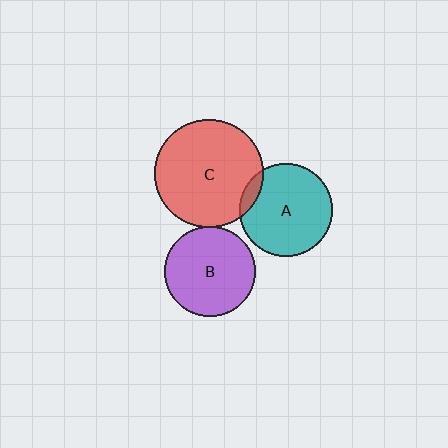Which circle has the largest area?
Circle C (red).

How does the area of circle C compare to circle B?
Approximately 1.4 times.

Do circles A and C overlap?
Yes.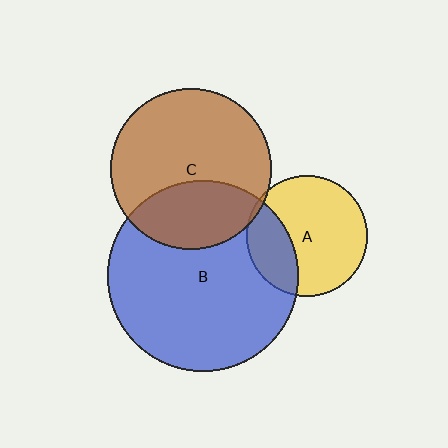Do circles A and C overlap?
Yes.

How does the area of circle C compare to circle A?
Approximately 1.8 times.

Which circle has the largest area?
Circle B (blue).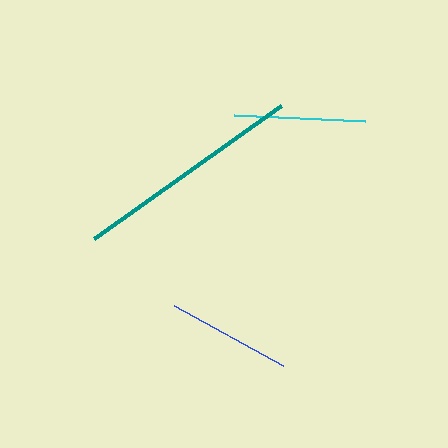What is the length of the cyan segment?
The cyan segment is approximately 132 pixels long.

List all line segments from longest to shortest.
From longest to shortest: teal, cyan, blue.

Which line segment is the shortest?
The blue line is the shortest at approximately 125 pixels.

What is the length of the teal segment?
The teal segment is approximately 230 pixels long.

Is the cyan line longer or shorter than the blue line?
The cyan line is longer than the blue line.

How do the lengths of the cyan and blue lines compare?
The cyan and blue lines are approximately the same length.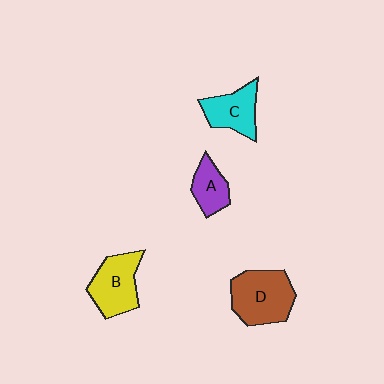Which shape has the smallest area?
Shape A (purple).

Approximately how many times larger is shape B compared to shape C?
Approximately 1.2 times.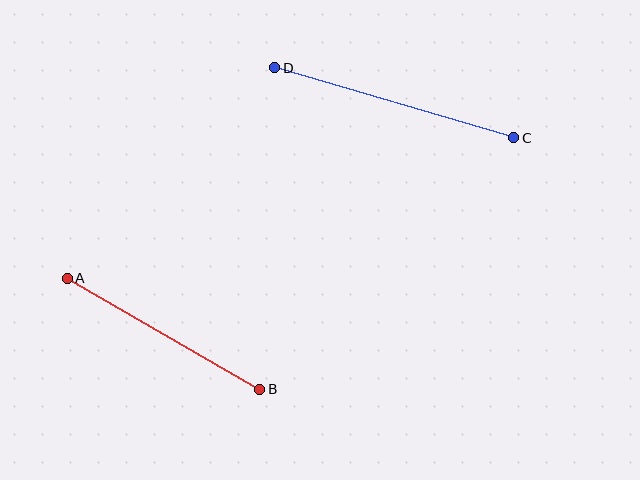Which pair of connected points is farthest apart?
Points C and D are farthest apart.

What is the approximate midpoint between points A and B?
The midpoint is at approximately (164, 334) pixels.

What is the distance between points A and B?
The distance is approximately 222 pixels.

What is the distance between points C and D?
The distance is approximately 249 pixels.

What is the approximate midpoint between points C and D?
The midpoint is at approximately (394, 103) pixels.